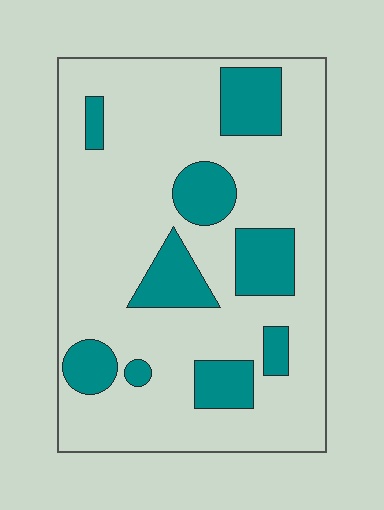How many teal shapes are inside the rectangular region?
9.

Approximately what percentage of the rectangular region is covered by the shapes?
Approximately 20%.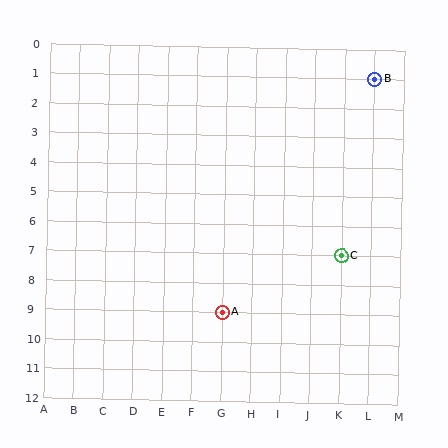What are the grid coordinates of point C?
Point C is at grid coordinates (K, 7).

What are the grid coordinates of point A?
Point A is at grid coordinates (G, 9).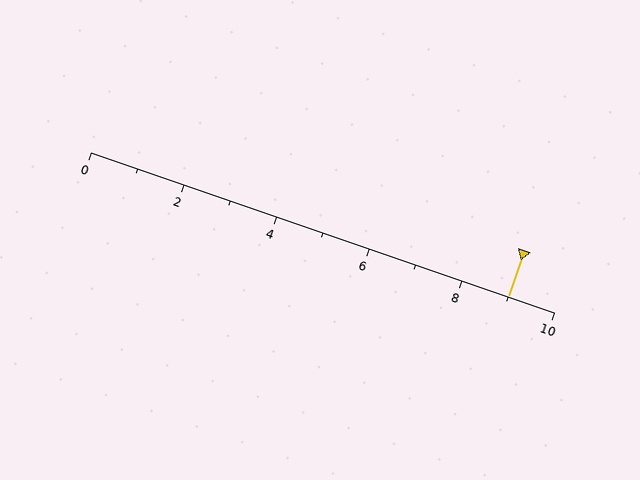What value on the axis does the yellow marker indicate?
The marker indicates approximately 9.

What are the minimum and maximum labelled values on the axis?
The axis runs from 0 to 10.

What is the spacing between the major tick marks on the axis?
The major ticks are spaced 2 apart.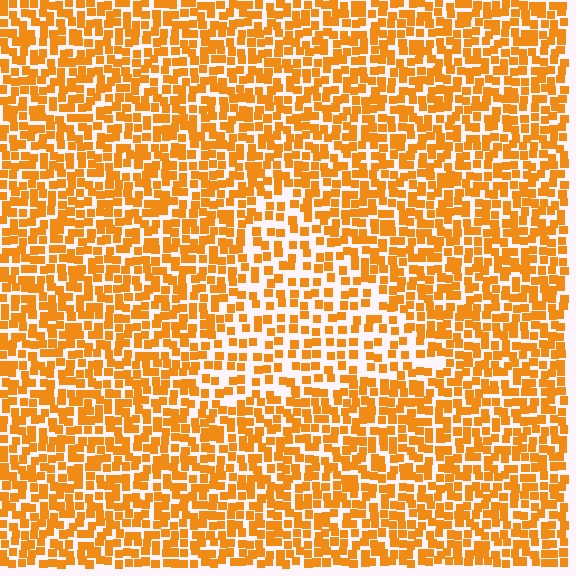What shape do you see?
I see a triangle.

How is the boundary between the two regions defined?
The boundary is defined by a change in element density (approximately 1.7x ratio). All elements are the same color, size, and shape.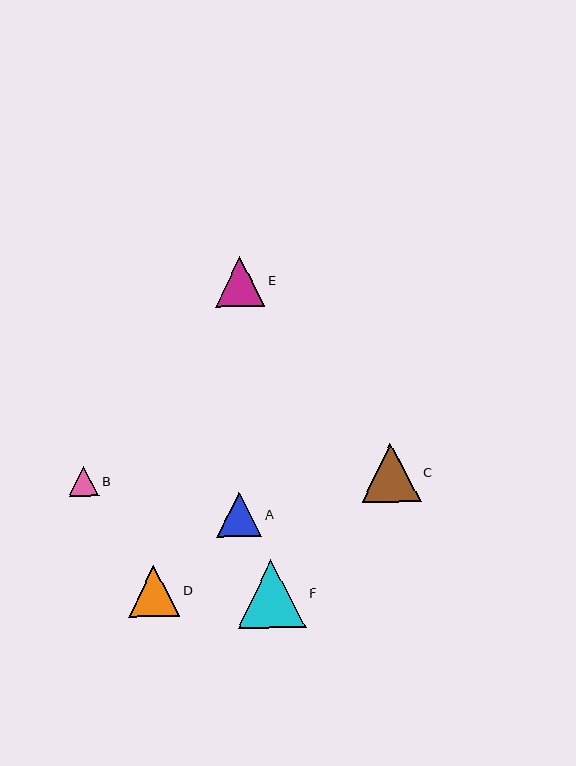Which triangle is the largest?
Triangle F is the largest with a size of approximately 68 pixels.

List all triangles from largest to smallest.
From largest to smallest: F, C, D, E, A, B.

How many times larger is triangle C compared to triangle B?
Triangle C is approximately 2.0 times the size of triangle B.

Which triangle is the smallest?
Triangle B is the smallest with a size of approximately 30 pixels.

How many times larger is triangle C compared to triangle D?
Triangle C is approximately 1.2 times the size of triangle D.